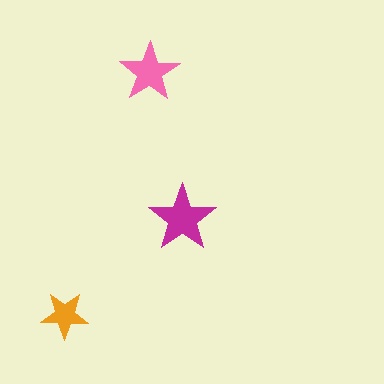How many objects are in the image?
There are 3 objects in the image.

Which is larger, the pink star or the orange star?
The pink one.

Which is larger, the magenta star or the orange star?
The magenta one.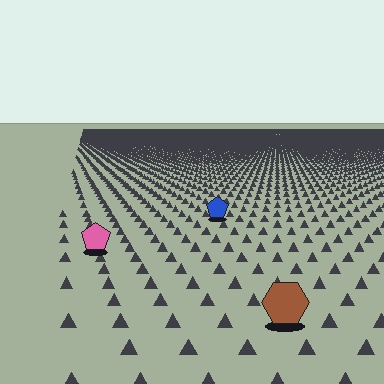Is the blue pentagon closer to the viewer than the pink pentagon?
No. The pink pentagon is closer — you can tell from the texture gradient: the ground texture is coarser near it.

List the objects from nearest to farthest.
From nearest to farthest: the brown hexagon, the pink pentagon, the blue pentagon.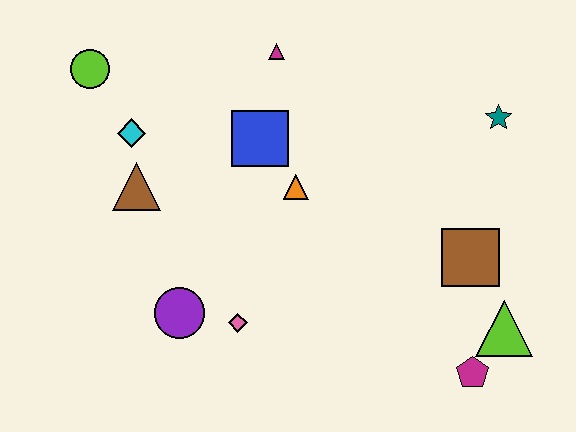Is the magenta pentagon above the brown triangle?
No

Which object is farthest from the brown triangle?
The lime triangle is farthest from the brown triangle.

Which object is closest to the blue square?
The orange triangle is closest to the blue square.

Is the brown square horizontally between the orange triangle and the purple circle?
No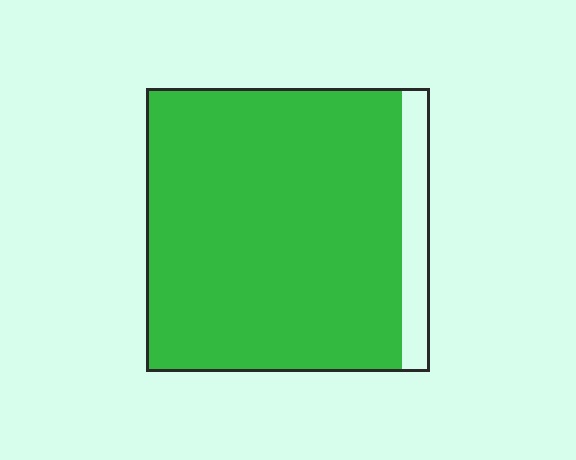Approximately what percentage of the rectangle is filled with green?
Approximately 90%.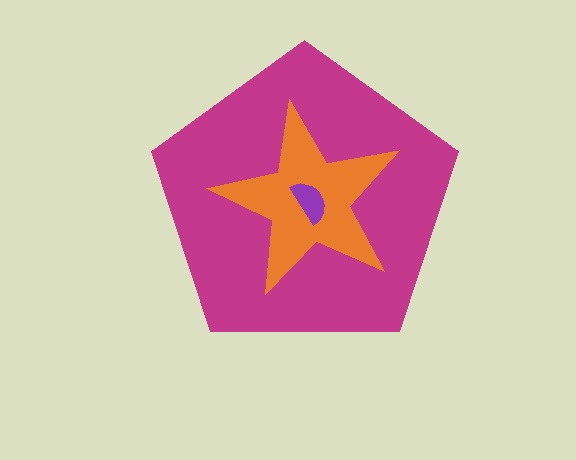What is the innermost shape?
The purple semicircle.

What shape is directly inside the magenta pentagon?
The orange star.